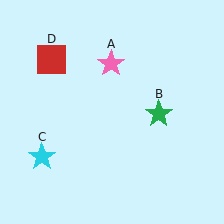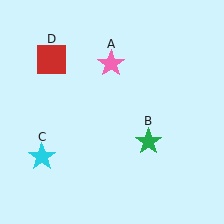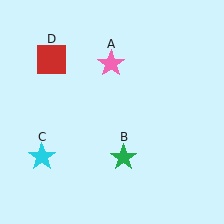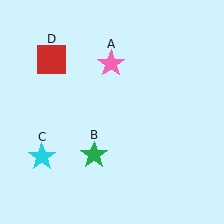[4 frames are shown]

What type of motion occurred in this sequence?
The green star (object B) rotated clockwise around the center of the scene.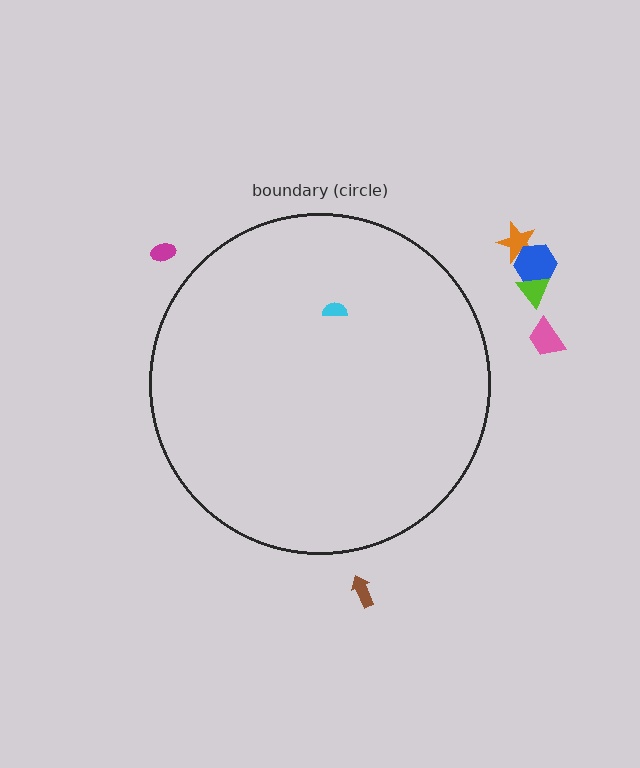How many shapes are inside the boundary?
1 inside, 6 outside.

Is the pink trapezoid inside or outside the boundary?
Outside.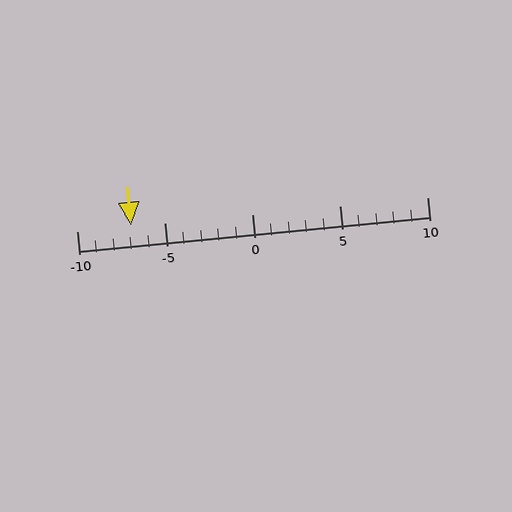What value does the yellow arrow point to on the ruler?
The yellow arrow points to approximately -7.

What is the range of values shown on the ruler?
The ruler shows values from -10 to 10.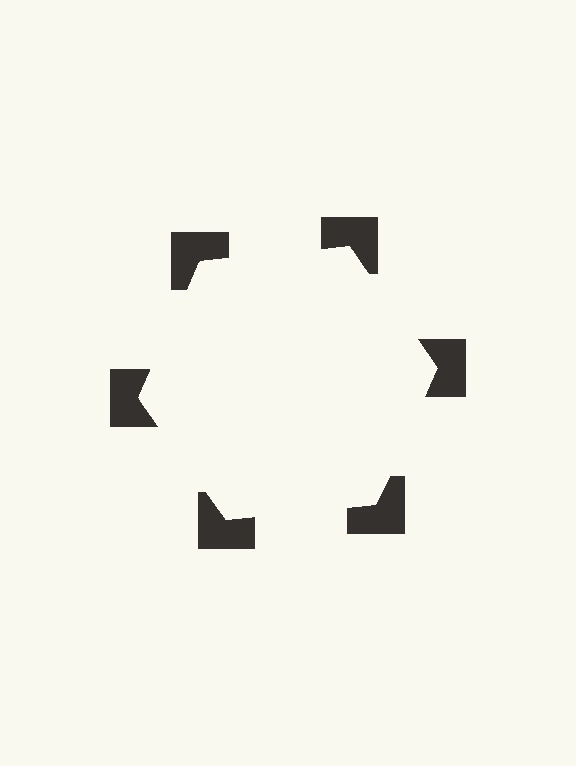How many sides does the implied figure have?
6 sides.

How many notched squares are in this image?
There are 6 — one at each vertex of the illusory hexagon.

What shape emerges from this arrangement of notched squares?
An illusory hexagon — its edges are inferred from the aligned wedge cuts in the notched squares, not physically drawn.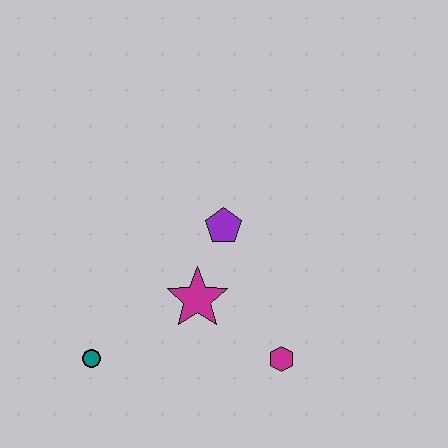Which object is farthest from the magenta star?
The teal circle is farthest from the magenta star.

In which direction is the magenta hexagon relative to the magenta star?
The magenta hexagon is to the right of the magenta star.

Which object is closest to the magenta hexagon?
The magenta star is closest to the magenta hexagon.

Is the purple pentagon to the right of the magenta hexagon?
No